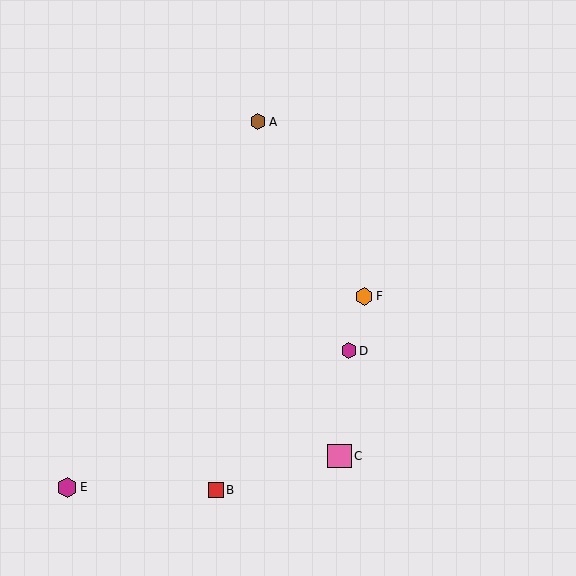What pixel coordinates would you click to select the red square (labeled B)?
Click at (216, 490) to select the red square B.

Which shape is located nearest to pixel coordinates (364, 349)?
The magenta hexagon (labeled D) at (349, 351) is nearest to that location.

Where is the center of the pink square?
The center of the pink square is at (340, 456).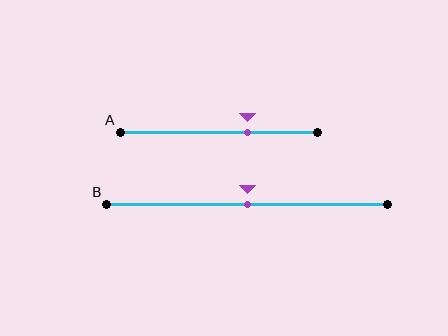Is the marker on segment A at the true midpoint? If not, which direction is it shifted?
No, the marker on segment A is shifted to the right by about 14% of the segment length.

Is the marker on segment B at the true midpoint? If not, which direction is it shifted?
Yes, the marker on segment B is at the true midpoint.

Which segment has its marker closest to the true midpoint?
Segment B has its marker closest to the true midpoint.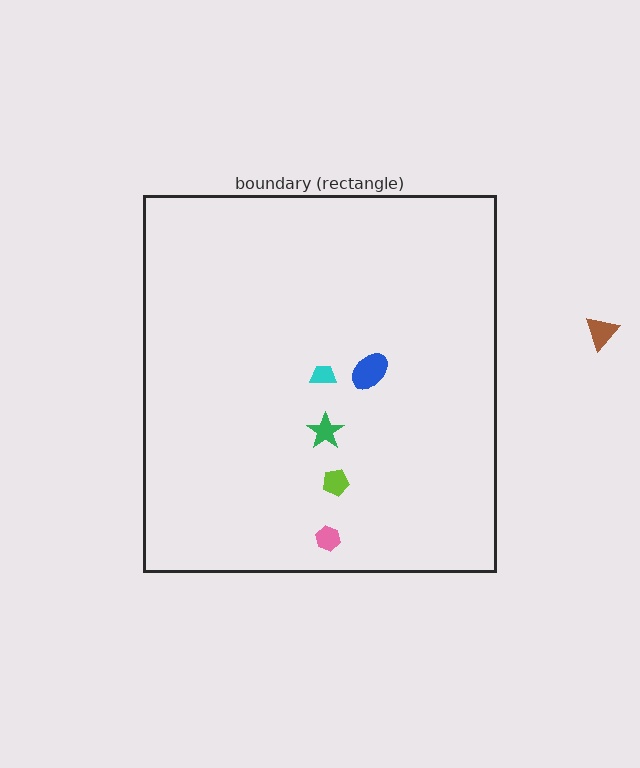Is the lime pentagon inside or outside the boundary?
Inside.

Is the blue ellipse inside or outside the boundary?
Inside.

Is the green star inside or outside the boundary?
Inside.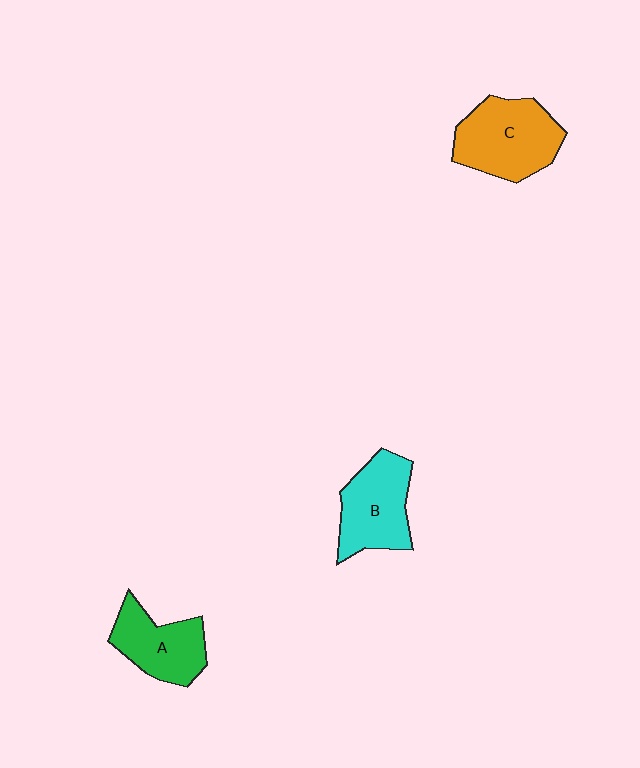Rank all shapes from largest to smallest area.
From largest to smallest: C (orange), B (cyan), A (green).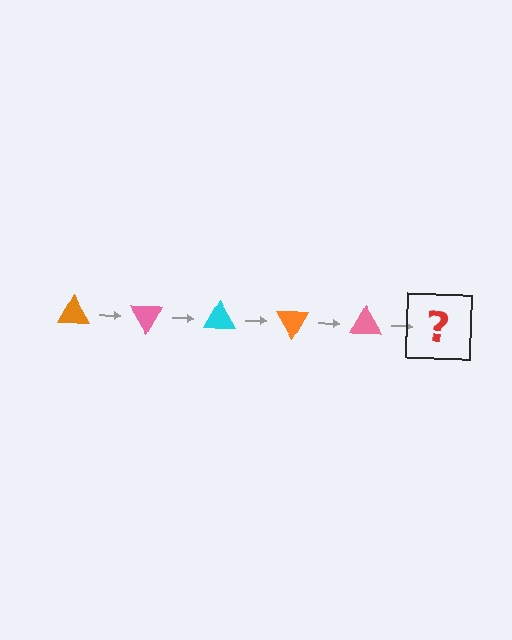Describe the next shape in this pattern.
It should be a cyan triangle, rotated 300 degrees from the start.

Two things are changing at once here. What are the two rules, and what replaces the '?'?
The two rules are that it rotates 60 degrees each step and the color cycles through orange, pink, and cyan. The '?' should be a cyan triangle, rotated 300 degrees from the start.